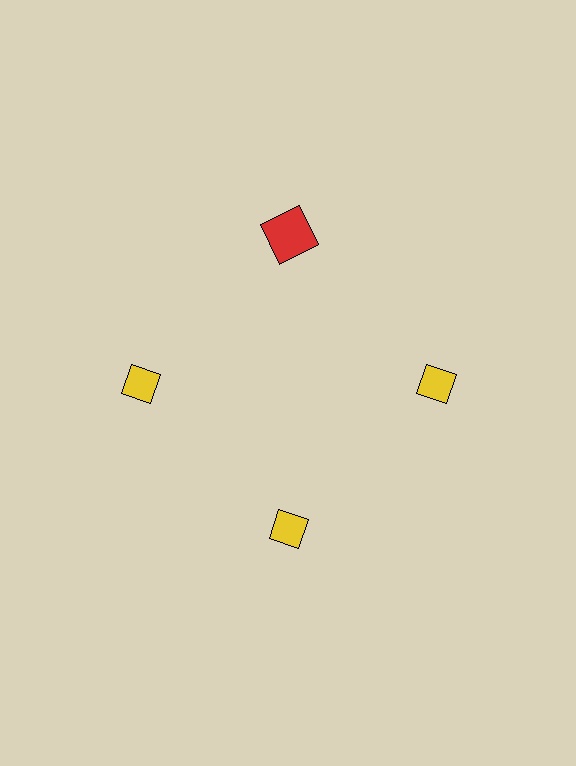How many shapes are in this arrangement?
There are 4 shapes arranged in a ring pattern.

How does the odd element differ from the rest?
It differs in both color (red instead of yellow) and shape (square instead of diamond).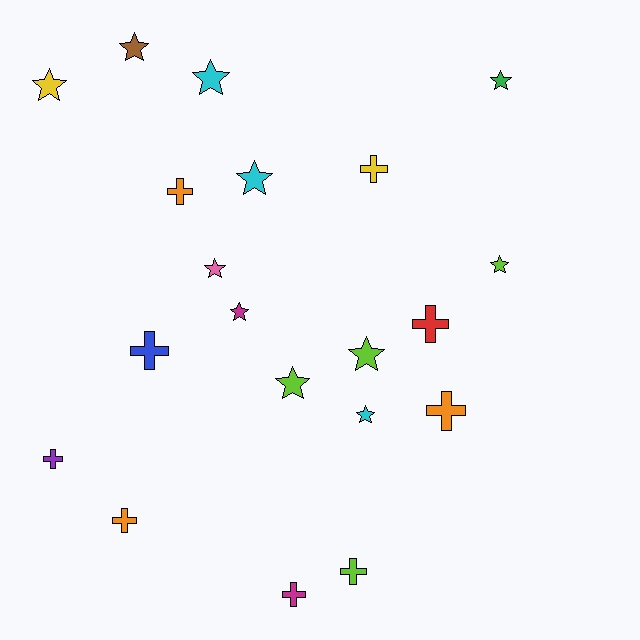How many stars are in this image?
There are 11 stars.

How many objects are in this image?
There are 20 objects.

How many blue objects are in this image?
There is 1 blue object.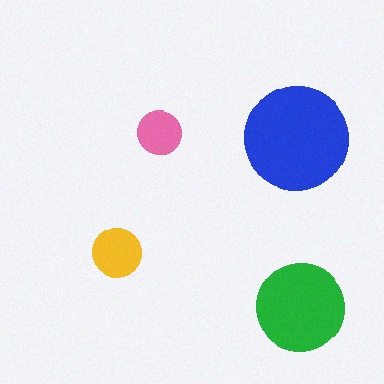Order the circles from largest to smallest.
the blue one, the green one, the yellow one, the pink one.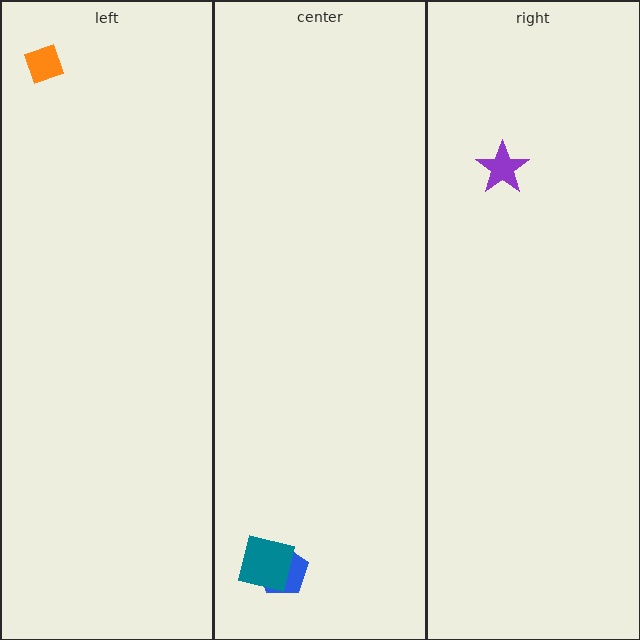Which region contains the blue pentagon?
The center region.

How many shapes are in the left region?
1.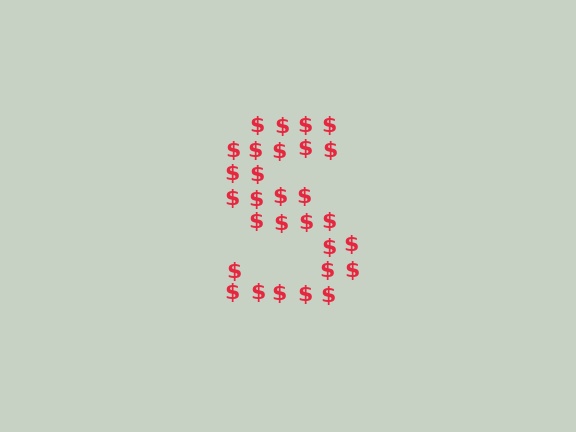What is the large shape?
The large shape is the letter S.